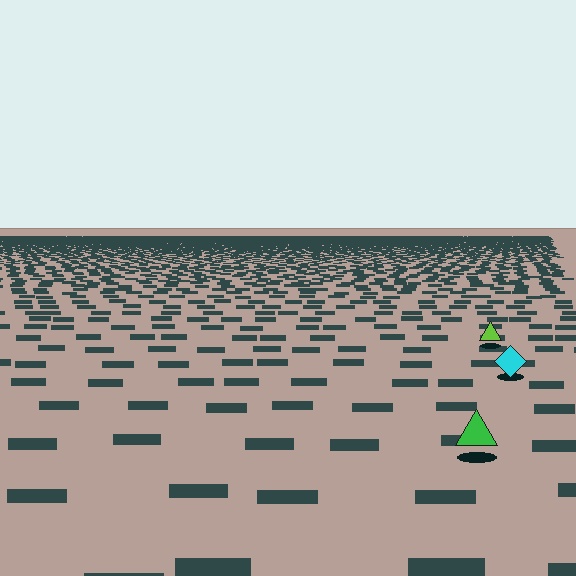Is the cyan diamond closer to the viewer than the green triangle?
No. The green triangle is closer — you can tell from the texture gradient: the ground texture is coarser near it.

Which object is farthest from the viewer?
The lime triangle is farthest from the viewer. It appears smaller and the ground texture around it is denser.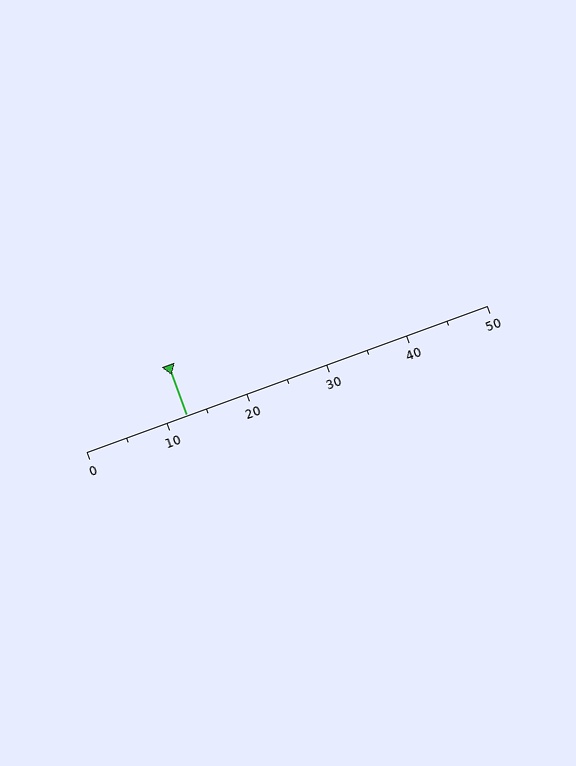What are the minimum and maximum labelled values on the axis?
The axis runs from 0 to 50.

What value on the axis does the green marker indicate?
The marker indicates approximately 12.5.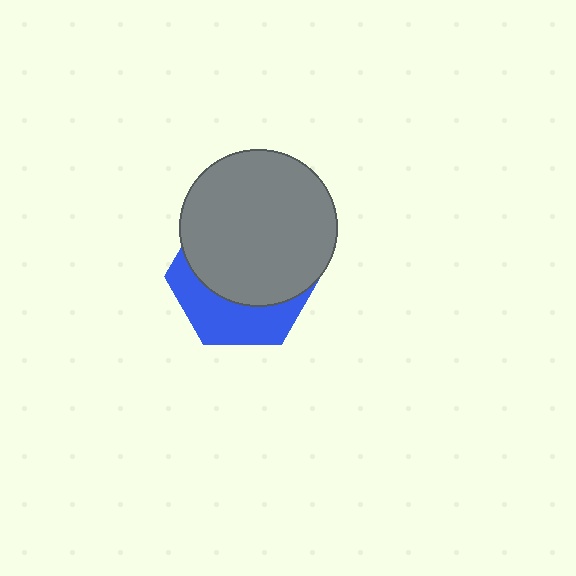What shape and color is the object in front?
The object in front is a gray circle.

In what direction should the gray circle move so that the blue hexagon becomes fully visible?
The gray circle should move up. That is the shortest direction to clear the overlap and leave the blue hexagon fully visible.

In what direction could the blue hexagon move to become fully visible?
The blue hexagon could move down. That would shift it out from behind the gray circle entirely.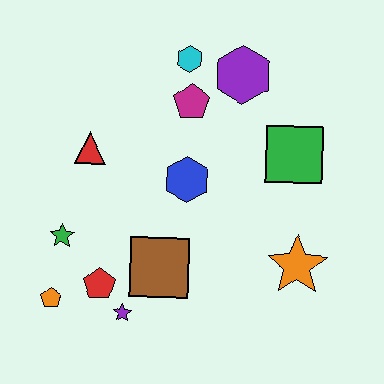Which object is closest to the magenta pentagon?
The cyan hexagon is closest to the magenta pentagon.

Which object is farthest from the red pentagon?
The purple hexagon is farthest from the red pentagon.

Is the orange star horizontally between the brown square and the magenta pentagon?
No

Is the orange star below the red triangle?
Yes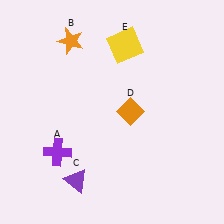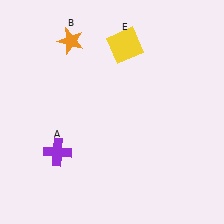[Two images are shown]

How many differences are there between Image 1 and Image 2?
There are 2 differences between the two images.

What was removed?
The purple triangle (C), the orange diamond (D) were removed in Image 2.